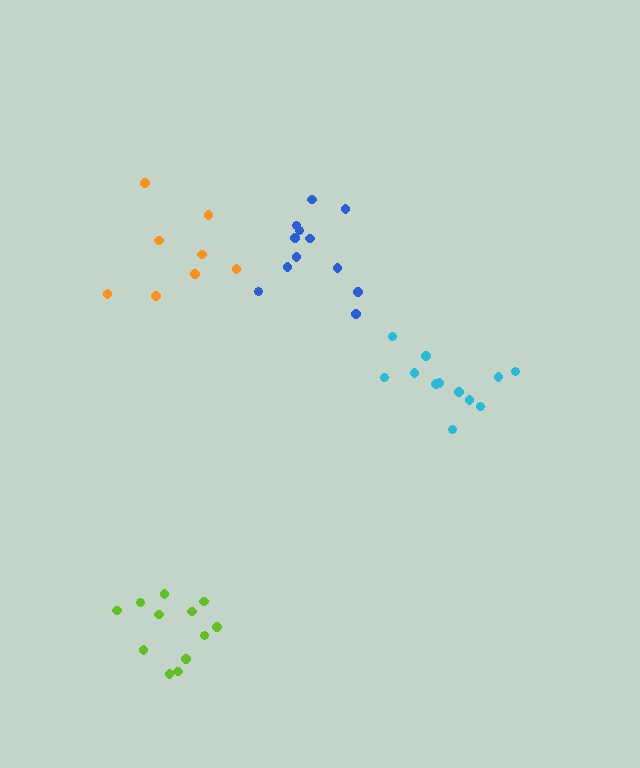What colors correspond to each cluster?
The clusters are colored: blue, lime, orange, cyan.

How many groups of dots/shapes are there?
There are 4 groups.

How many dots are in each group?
Group 1: 12 dots, Group 2: 12 dots, Group 3: 8 dots, Group 4: 12 dots (44 total).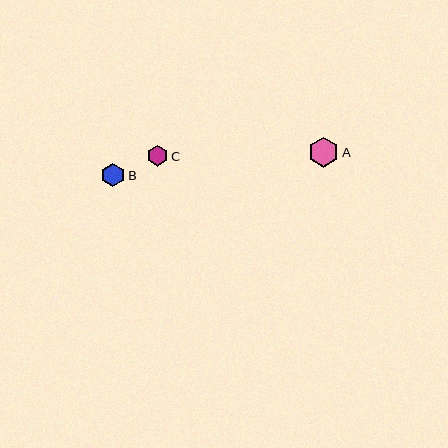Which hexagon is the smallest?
Hexagon C is the smallest with a size of approximately 21 pixels.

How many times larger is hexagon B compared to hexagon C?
Hexagon B is approximately 1.2 times the size of hexagon C.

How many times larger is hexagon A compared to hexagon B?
Hexagon A is approximately 1.3 times the size of hexagon B.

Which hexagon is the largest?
Hexagon A is the largest with a size of approximately 30 pixels.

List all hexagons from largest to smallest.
From largest to smallest: A, B, C.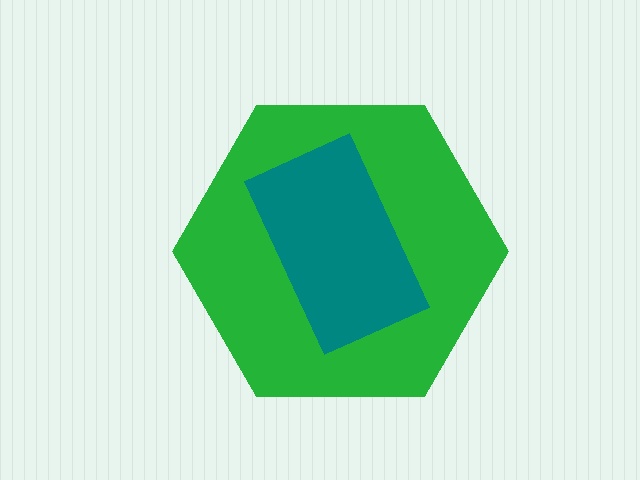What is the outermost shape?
The green hexagon.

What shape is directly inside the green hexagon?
The teal rectangle.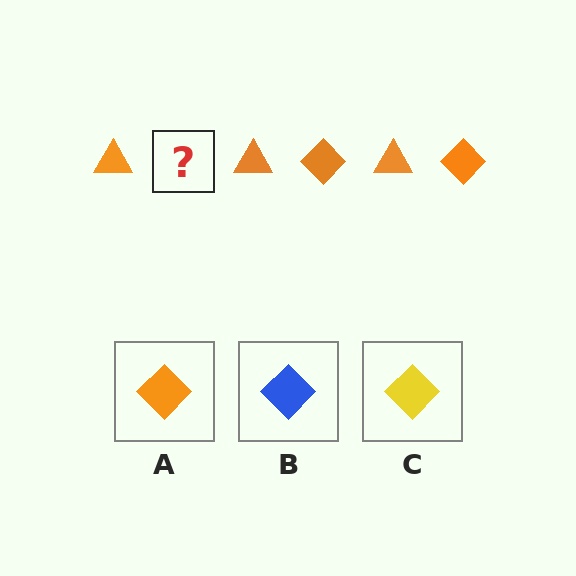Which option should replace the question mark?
Option A.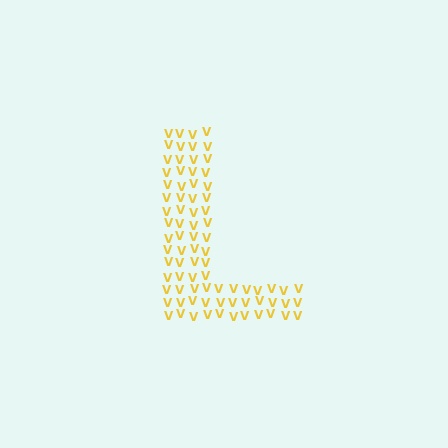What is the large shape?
The large shape is the letter L.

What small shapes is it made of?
It is made of small letter V's.